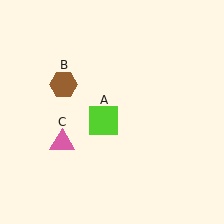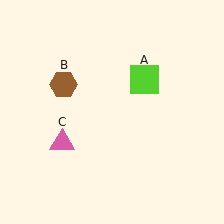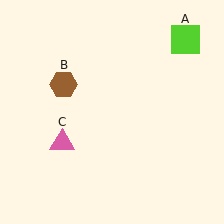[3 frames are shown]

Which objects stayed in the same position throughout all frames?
Brown hexagon (object B) and pink triangle (object C) remained stationary.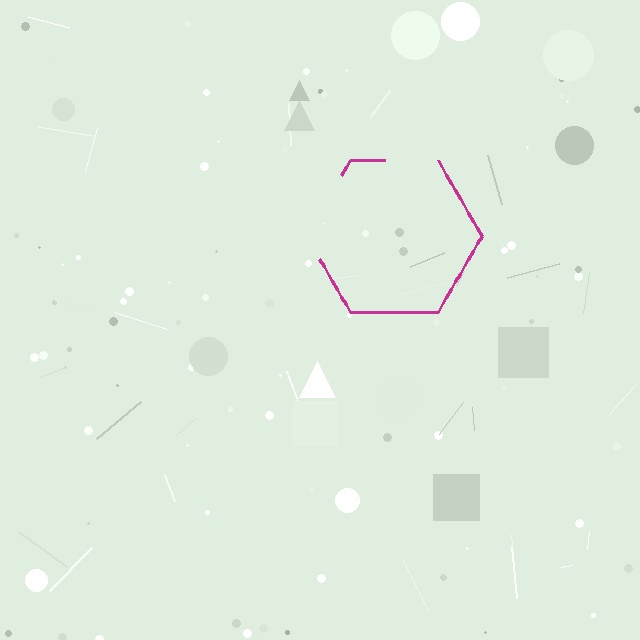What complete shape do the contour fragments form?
The contour fragments form a hexagon.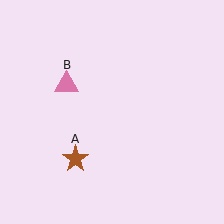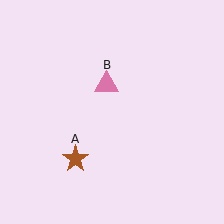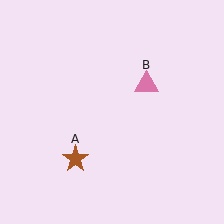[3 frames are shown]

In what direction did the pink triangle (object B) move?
The pink triangle (object B) moved right.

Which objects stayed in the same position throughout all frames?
Brown star (object A) remained stationary.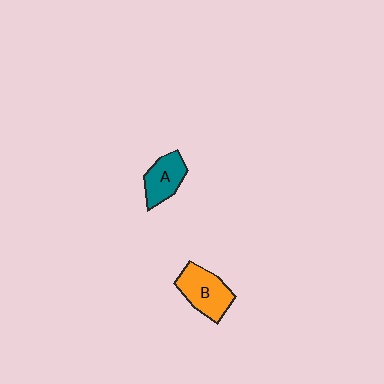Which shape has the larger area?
Shape B (orange).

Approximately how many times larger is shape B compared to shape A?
Approximately 1.3 times.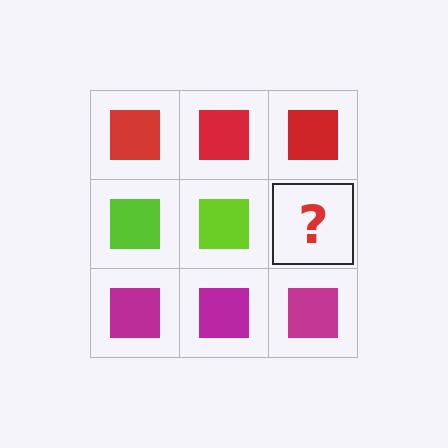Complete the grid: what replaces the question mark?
The question mark should be replaced with a lime square.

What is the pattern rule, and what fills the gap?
The rule is that each row has a consistent color. The gap should be filled with a lime square.